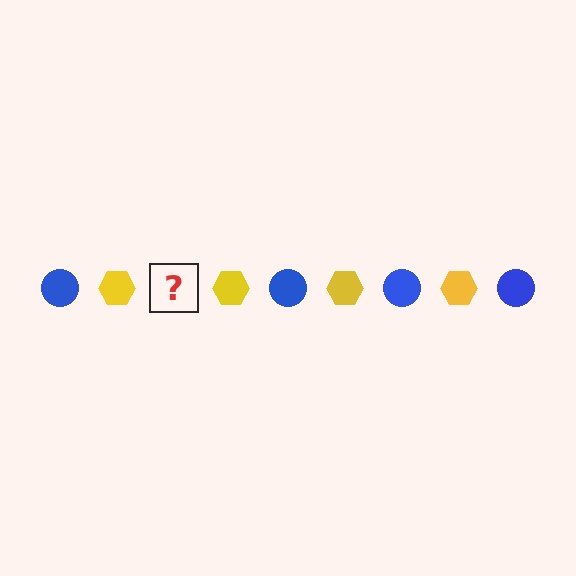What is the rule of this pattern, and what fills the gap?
The rule is that the pattern alternates between blue circle and yellow hexagon. The gap should be filled with a blue circle.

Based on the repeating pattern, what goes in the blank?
The blank should be a blue circle.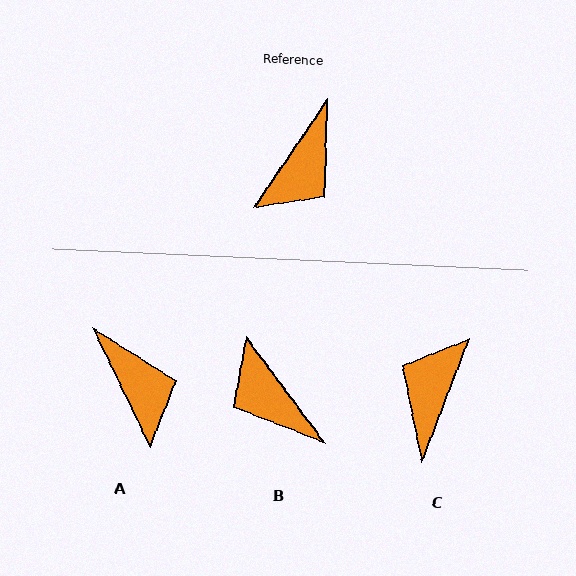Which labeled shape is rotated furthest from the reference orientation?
C, about 166 degrees away.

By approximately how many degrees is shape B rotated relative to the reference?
Approximately 109 degrees clockwise.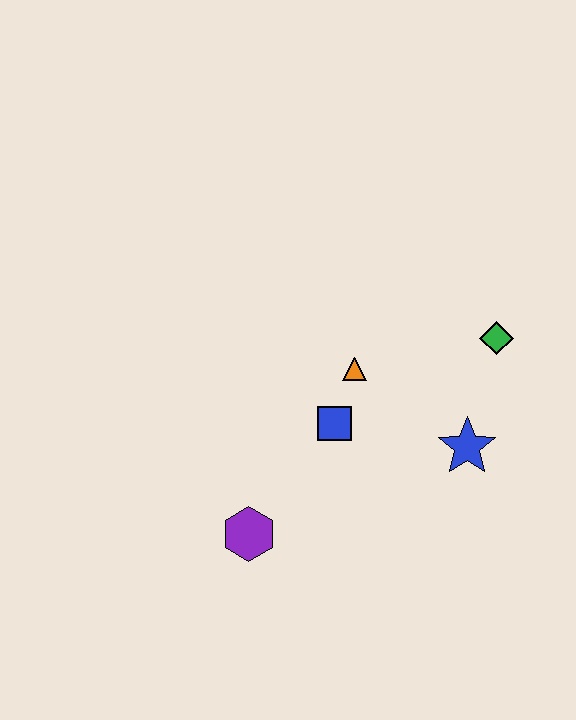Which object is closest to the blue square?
The orange triangle is closest to the blue square.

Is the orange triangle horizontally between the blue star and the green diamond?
No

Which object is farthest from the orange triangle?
The purple hexagon is farthest from the orange triangle.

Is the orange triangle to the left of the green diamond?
Yes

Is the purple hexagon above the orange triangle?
No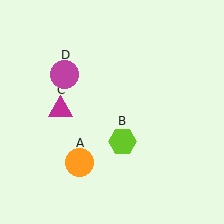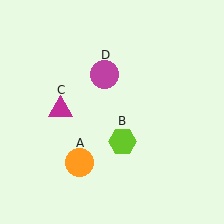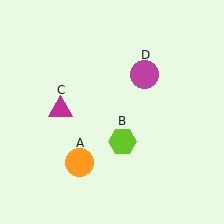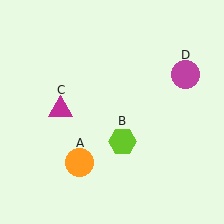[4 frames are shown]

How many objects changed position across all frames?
1 object changed position: magenta circle (object D).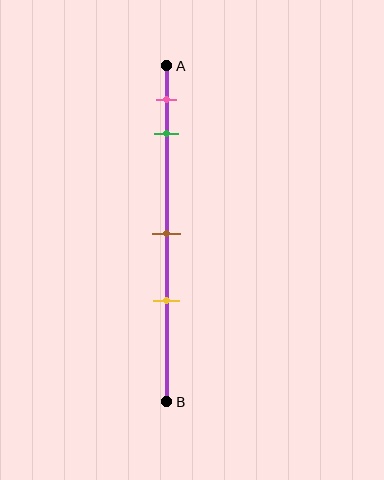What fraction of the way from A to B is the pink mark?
The pink mark is approximately 10% (0.1) of the way from A to B.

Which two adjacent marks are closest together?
The pink and green marks are the closest adjacent pair.